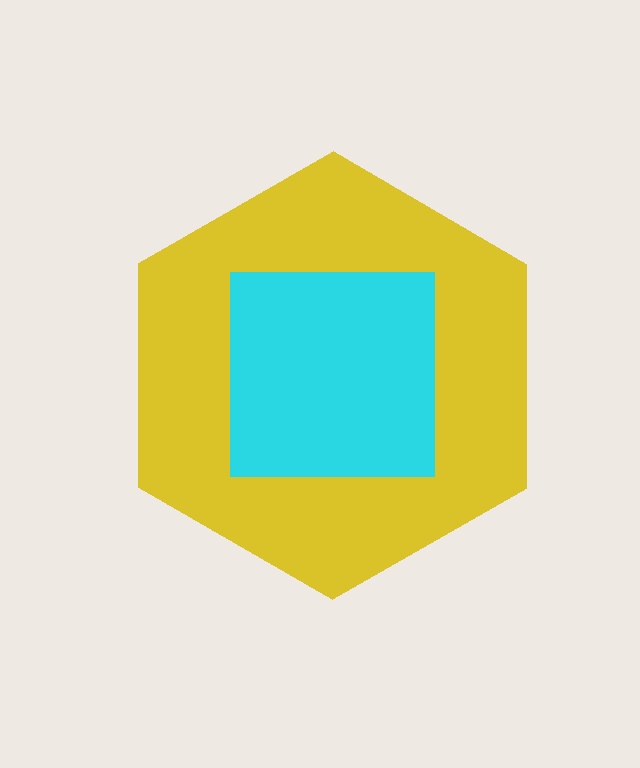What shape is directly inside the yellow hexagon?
The cyan square.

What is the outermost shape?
The yellow hexagon.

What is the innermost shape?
The cyan square.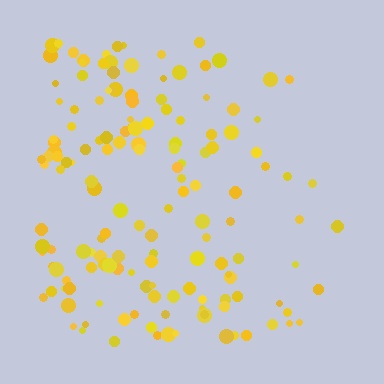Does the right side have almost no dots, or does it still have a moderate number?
Still a moderate number, just noticeably fewer than the left.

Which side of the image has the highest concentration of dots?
The left.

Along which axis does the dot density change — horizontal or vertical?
Horizontal.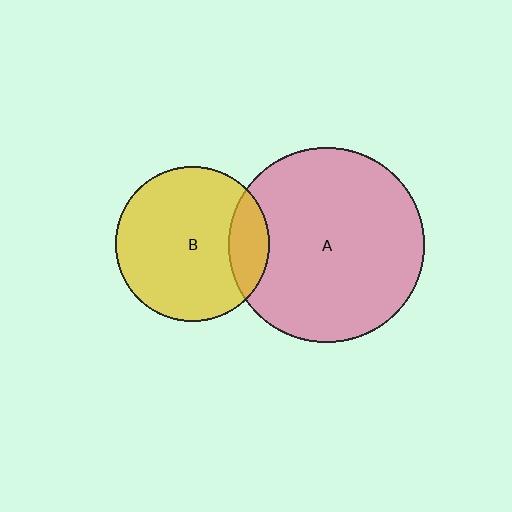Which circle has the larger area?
Circle A (pink).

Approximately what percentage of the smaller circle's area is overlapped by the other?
Approximately 15%.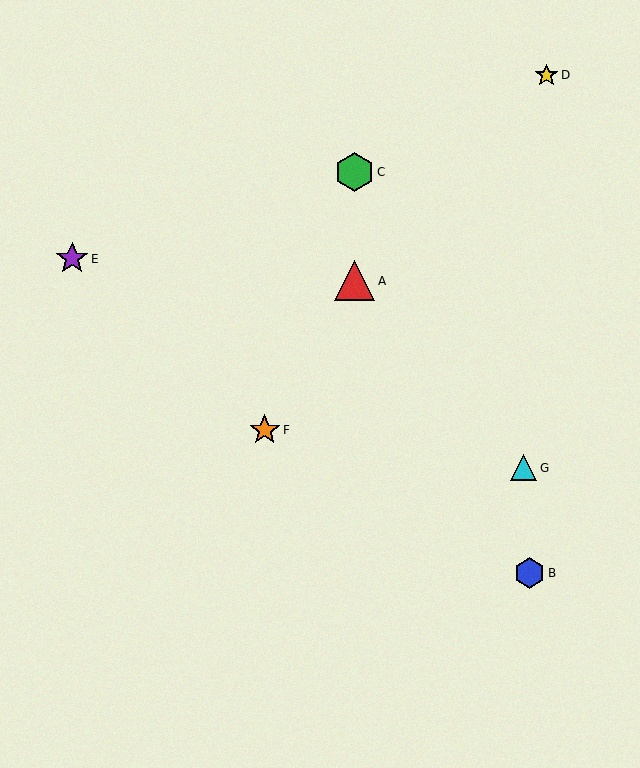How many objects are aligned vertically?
2 objects (A, C) are aligned vertically.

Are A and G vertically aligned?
No, A is at x≈355 and G is at x≈524.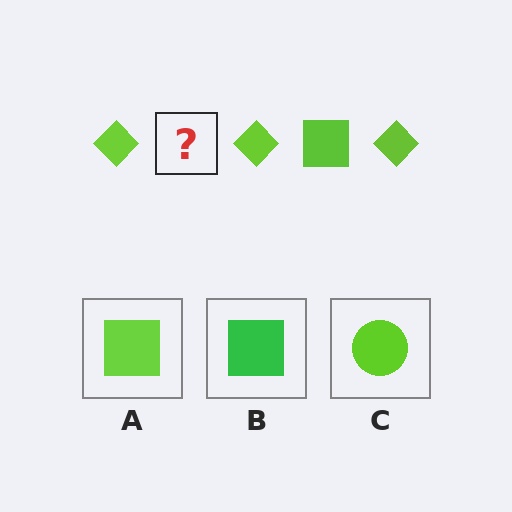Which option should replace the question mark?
Option A.